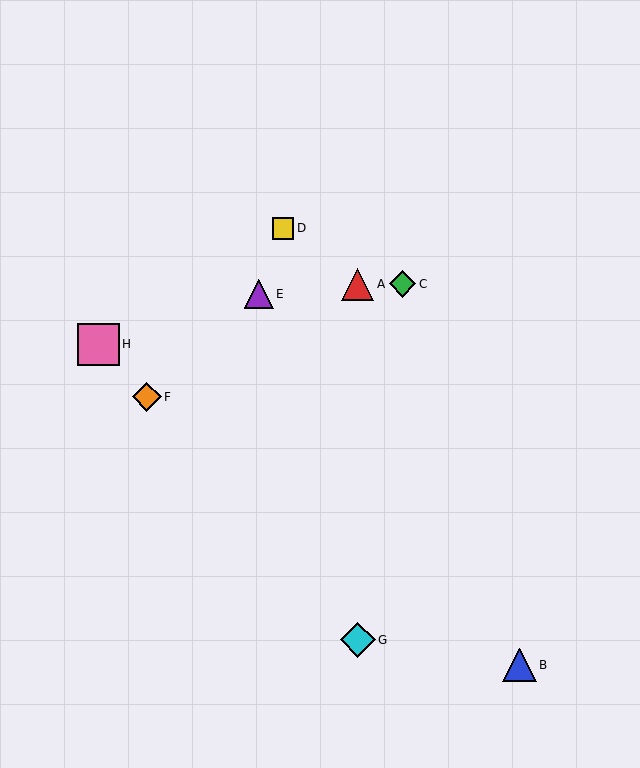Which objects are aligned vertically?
Objects A, G are aligned vertically.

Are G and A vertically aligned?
Yes, both are at x≈358.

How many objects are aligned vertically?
2 objects (A, G) are aligned vertically.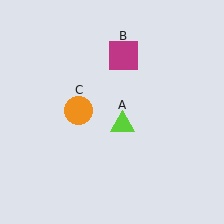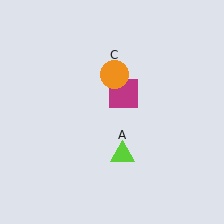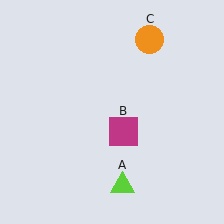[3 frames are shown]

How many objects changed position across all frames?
3 objects changed position: lime triangle (object A), magenta square (object B), orange circle (object C).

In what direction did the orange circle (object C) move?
The orange circle (object C) moved up and to the right.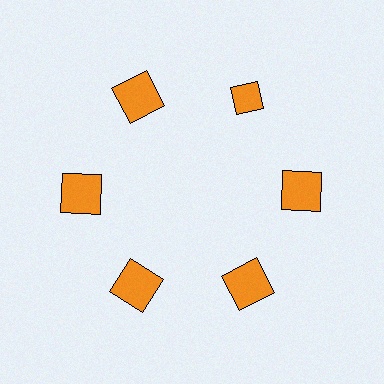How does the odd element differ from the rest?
It has a different shape: diamond instead of square.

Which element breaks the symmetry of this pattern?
The orange diamond at roughly the 1 o'clock position breaks the symmetry. All other shapes are orange squares.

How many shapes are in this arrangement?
There are 6 shapes arranged in a ring pattern.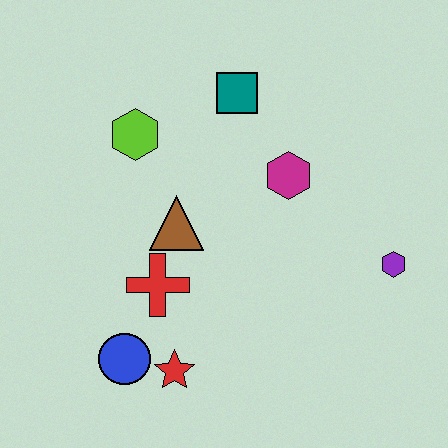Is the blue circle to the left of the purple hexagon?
Yes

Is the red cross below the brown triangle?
Yes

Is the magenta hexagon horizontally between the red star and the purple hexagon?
Yes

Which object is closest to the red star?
The blue circle is closest to the red star.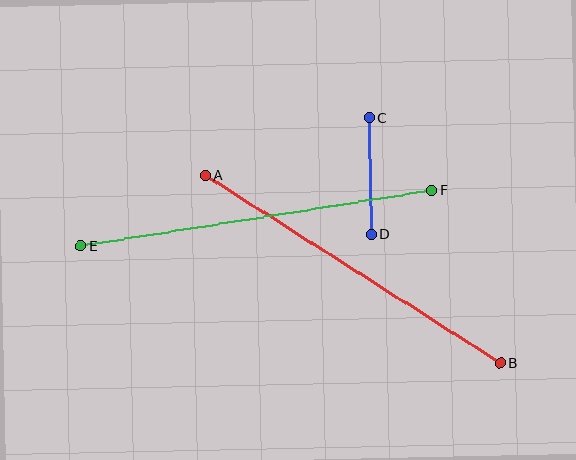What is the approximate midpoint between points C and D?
The midpoint is at approximately (370, 176) pixels.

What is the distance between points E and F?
The distance is approximately 355 pixels.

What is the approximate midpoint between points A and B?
The midpoint is at approximately (353, 269) pixels.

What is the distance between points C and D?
The distance is approximately 117 pixels.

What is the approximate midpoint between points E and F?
The midpoint is at approximately (256, 218) pixels.